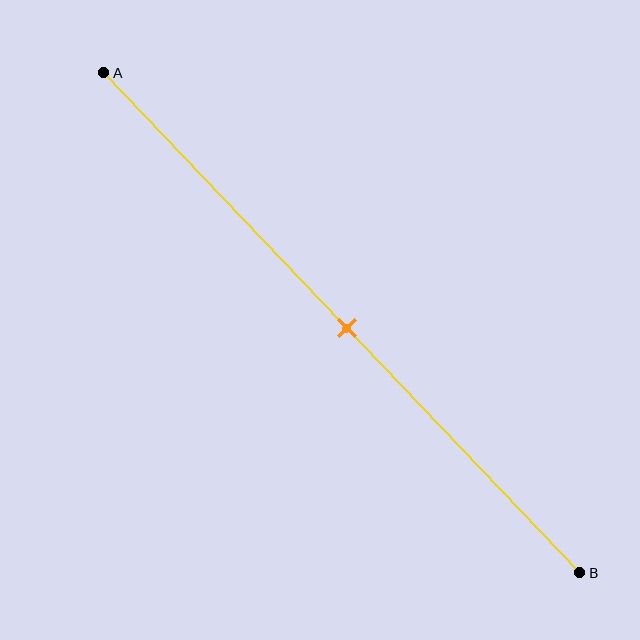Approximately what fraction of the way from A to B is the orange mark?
The orange mark is approximately 50% of the way from A to B.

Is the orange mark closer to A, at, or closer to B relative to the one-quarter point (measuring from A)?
The orange mark is closer to point B than the one-quarter point of segment AB.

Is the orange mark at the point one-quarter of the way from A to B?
No, the mark is at about 50% from A, not at the 25% one-quarter point.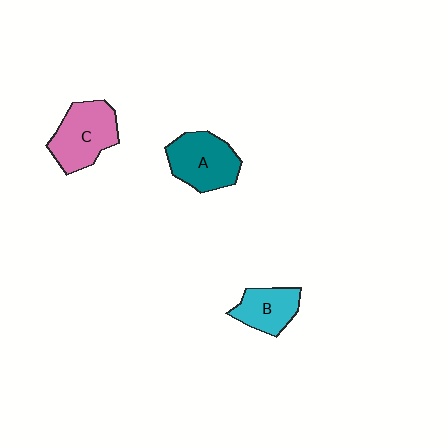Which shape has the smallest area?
Shape B (cyan).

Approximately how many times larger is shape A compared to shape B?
Approximately 1.4 times.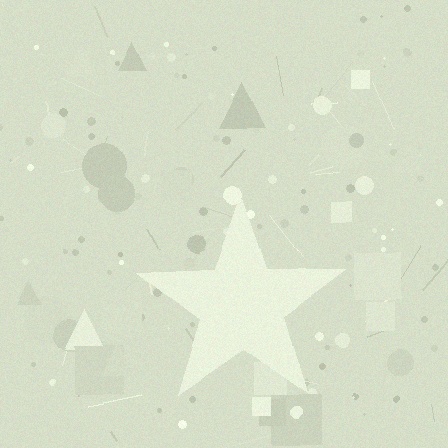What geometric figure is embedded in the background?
A star is embedded in the background.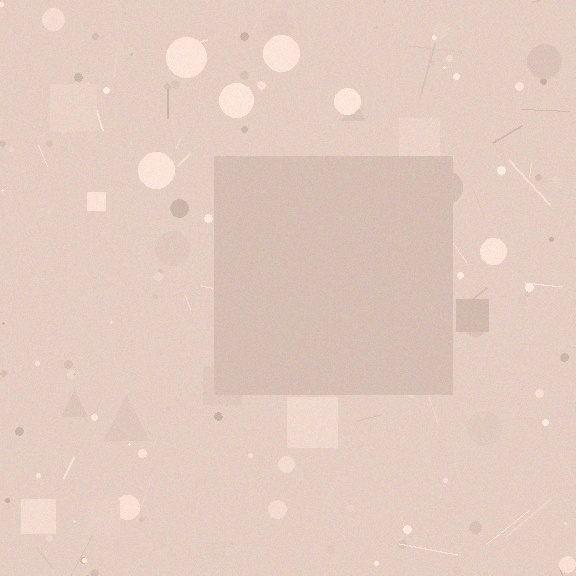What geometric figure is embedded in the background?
A square is embedded in the background.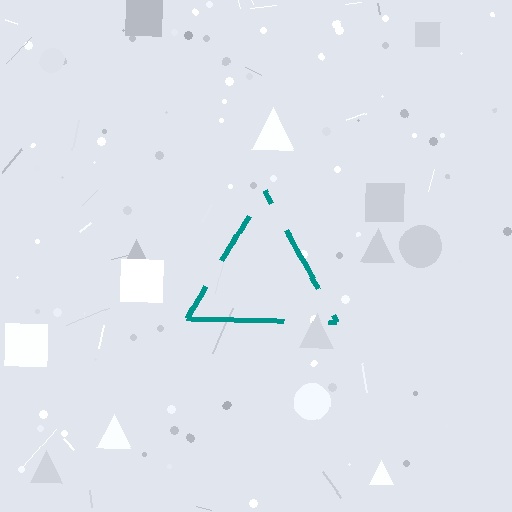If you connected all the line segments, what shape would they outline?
They would outline a triangle.